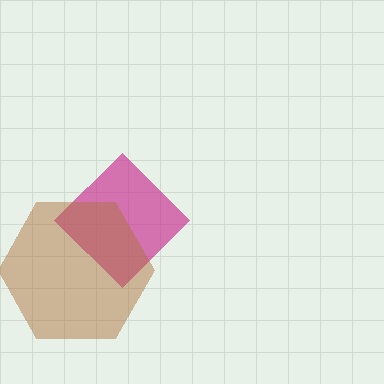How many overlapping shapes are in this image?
There are 2 overlapping shapes in the image.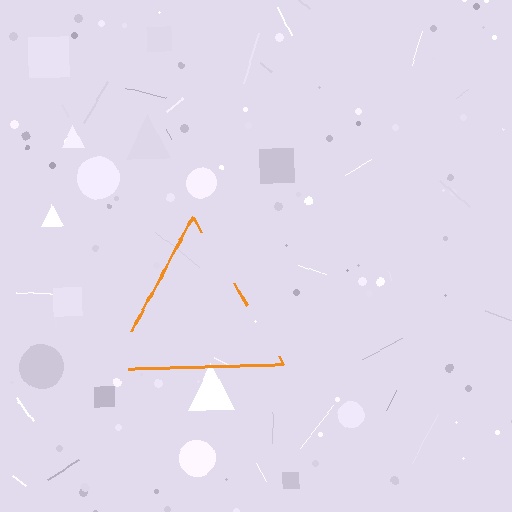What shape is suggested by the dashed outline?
The dashed outline suggests a triangle.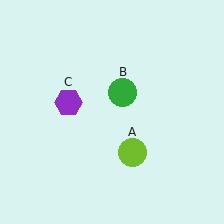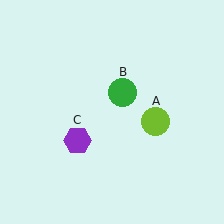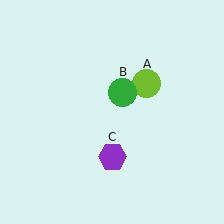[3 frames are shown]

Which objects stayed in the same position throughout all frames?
Green circle (object B) remained stationary.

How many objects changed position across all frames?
2 objects changed position: lime circle (object A), purple hexagon (object C).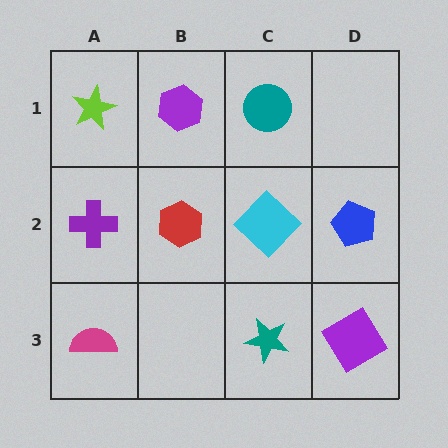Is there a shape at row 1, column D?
No, that cell is empty.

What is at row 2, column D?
A blue pentagon.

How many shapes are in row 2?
4 shapes.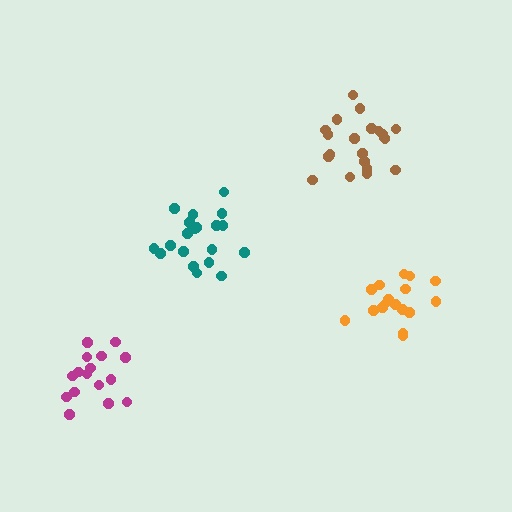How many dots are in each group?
Group 1: 17 dots, Group 2: 21 dots, Group 3: 20 dots, Group 4: 16 dots (74 total).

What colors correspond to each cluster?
The clusters are colored: orange, brown, teal, magenta.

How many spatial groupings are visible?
There are 4 spatial groupings.